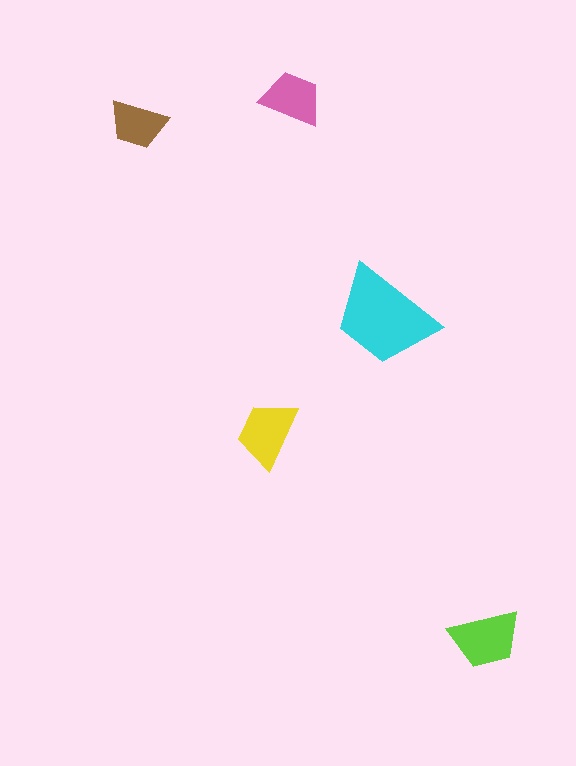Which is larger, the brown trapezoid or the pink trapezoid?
The pink one.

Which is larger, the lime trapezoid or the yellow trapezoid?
The lime one.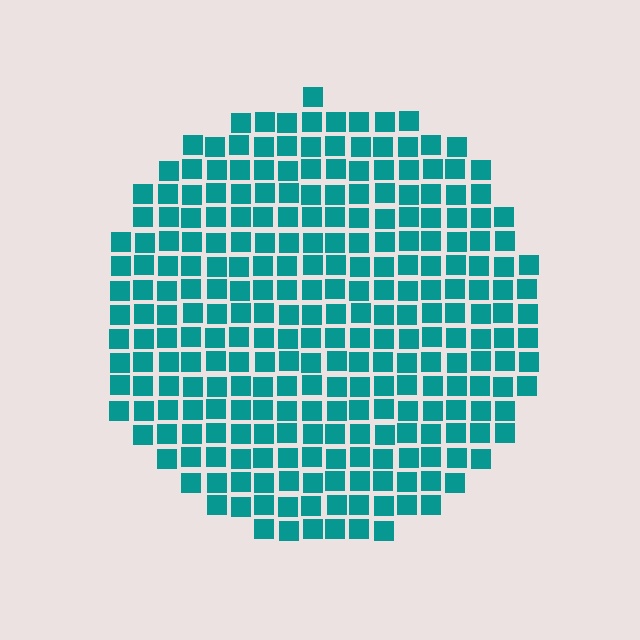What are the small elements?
The small elements are squares.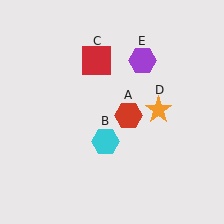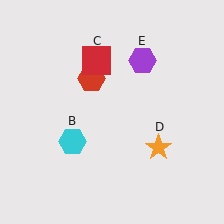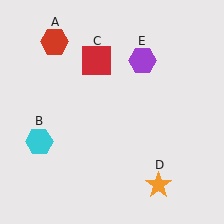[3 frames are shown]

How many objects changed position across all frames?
3 objects changed position: red hexagon (object A), cyan hexagon (object B), orange star (object D).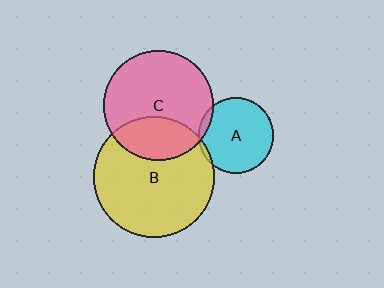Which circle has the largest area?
Circle B (yellow).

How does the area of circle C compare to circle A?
Approximately 2.1 times.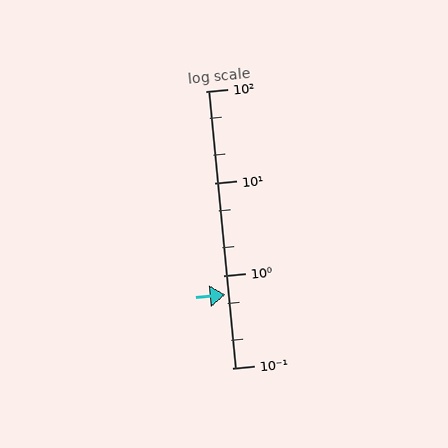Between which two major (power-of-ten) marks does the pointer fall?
The pointer is between 0.1 and 1.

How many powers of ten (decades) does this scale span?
The scale spans 3 decades, from 0.1 to 100.